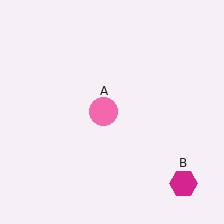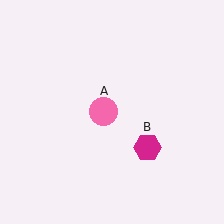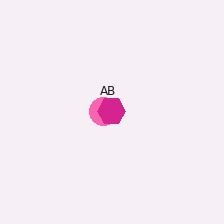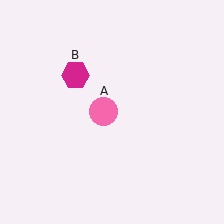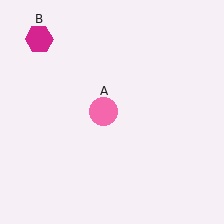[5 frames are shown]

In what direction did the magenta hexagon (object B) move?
The magenta hexagon (object B) moved up and to the left.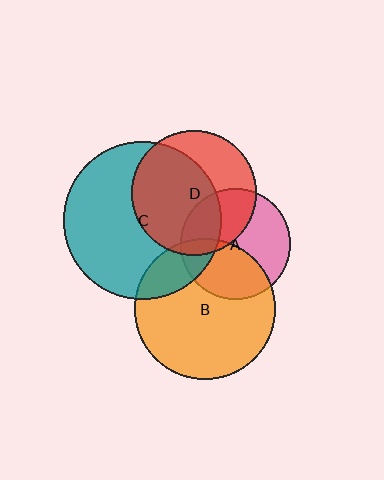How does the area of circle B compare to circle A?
Approximately 1.6 times.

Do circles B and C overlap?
Yes.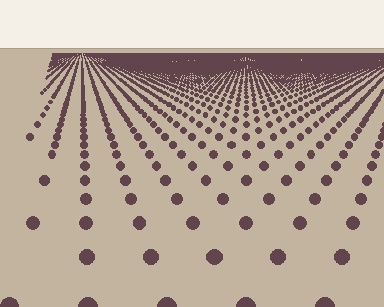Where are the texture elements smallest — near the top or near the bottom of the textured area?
Near the top.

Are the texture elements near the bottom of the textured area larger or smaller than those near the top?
Larger. Near the bottom, elements are closer to the viewer and appear at a bigger on-screen size.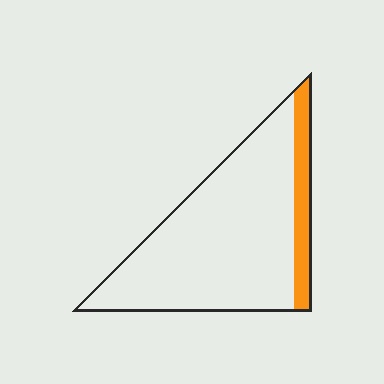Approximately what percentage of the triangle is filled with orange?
Approximately 15%.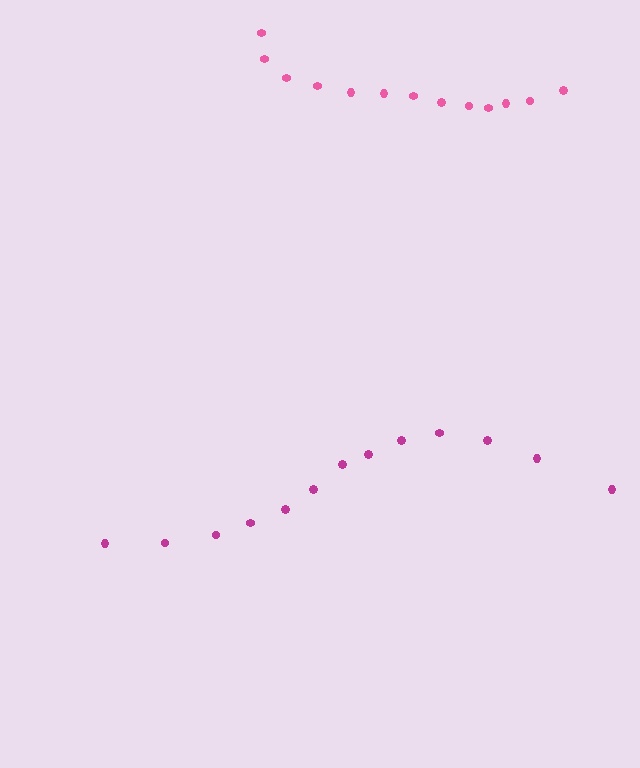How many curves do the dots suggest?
There are 2 distinct paths.